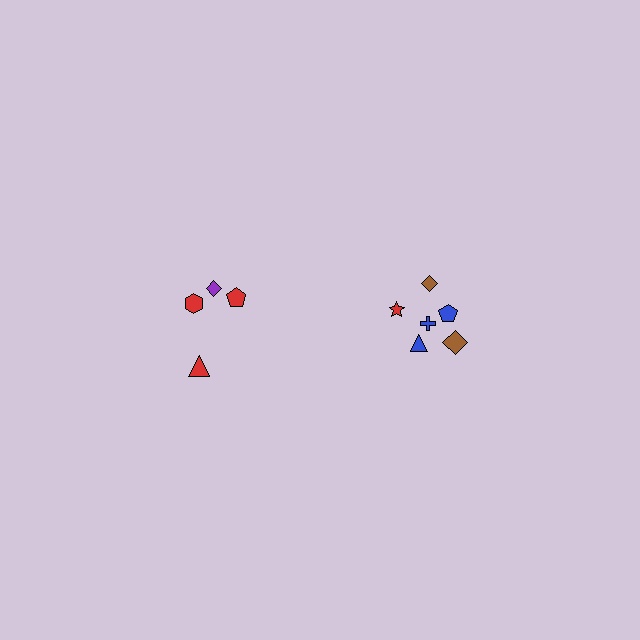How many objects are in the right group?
There are 6 objects.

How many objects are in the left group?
There are 4 objects.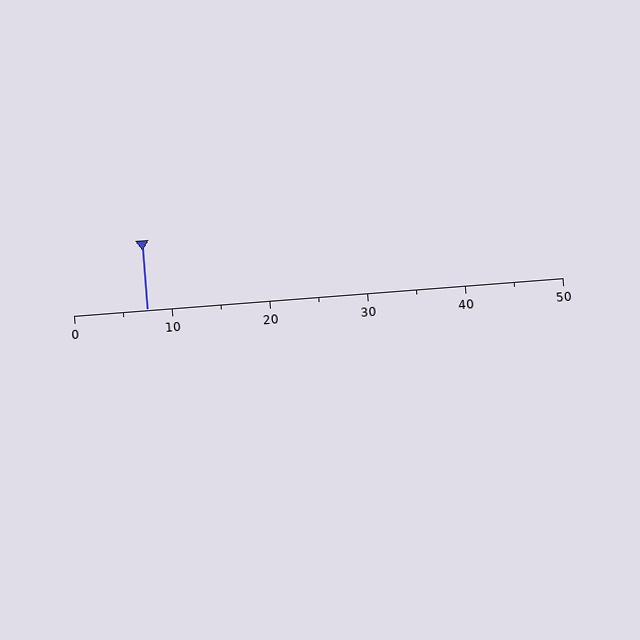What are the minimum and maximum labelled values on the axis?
The axis runs from 0 to 50.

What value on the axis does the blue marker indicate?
The marker indicates approximately 7.5.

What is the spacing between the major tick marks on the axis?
The major ticks are spaced 10 apart.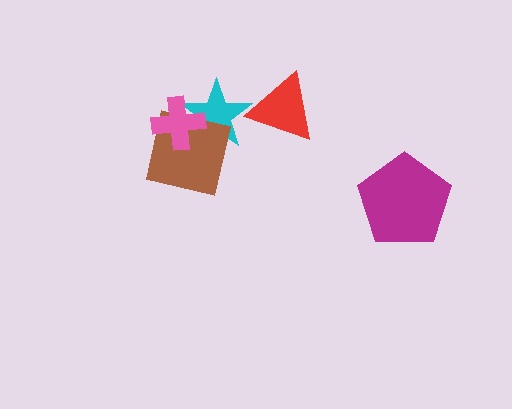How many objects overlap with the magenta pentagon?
0 objects overlap with the magenta pentagon.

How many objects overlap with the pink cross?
2 objects overlap with the pink cross.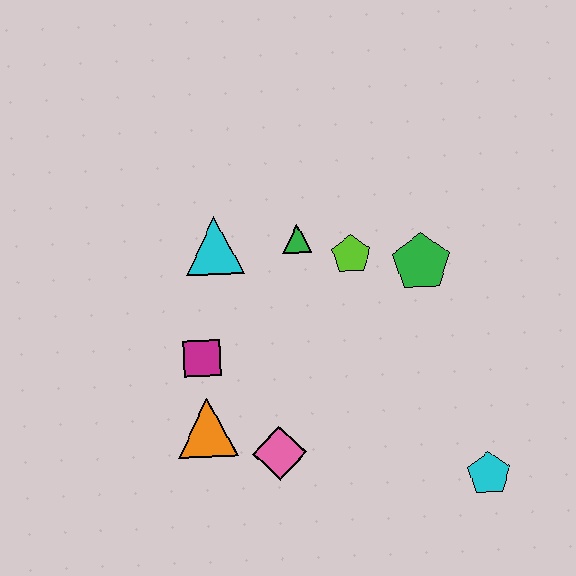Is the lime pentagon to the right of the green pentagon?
No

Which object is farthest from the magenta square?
The cyan pentagon is farthest from the magenta square.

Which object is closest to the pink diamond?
The orange triangle is closest to the pink diamond.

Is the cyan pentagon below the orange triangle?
Yes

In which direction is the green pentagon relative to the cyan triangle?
The green pentagon is to the right of the cyan triangle.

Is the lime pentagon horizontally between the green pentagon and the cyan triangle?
Yes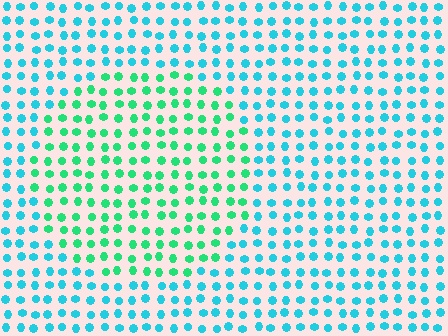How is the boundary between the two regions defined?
The boundary is defined purely by a slight shift in hue (about 39 degrees). Spacing, size, and orientation are identical on both sides.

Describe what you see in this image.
The image is filled with small cyan elements in a uniform arrangement. A circle-shaped region is visible where the elements are tinted to a slightly different hue, forming a subtle color boundary.